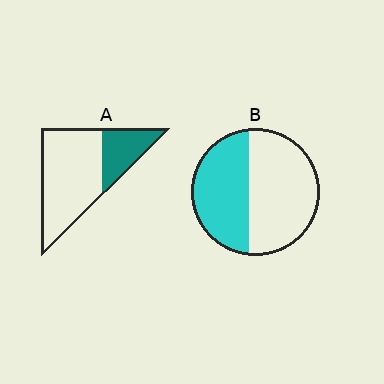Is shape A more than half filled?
No.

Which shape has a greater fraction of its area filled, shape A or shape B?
Shape B.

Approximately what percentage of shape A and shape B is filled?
A is approximately 30% and B is approximately 45%.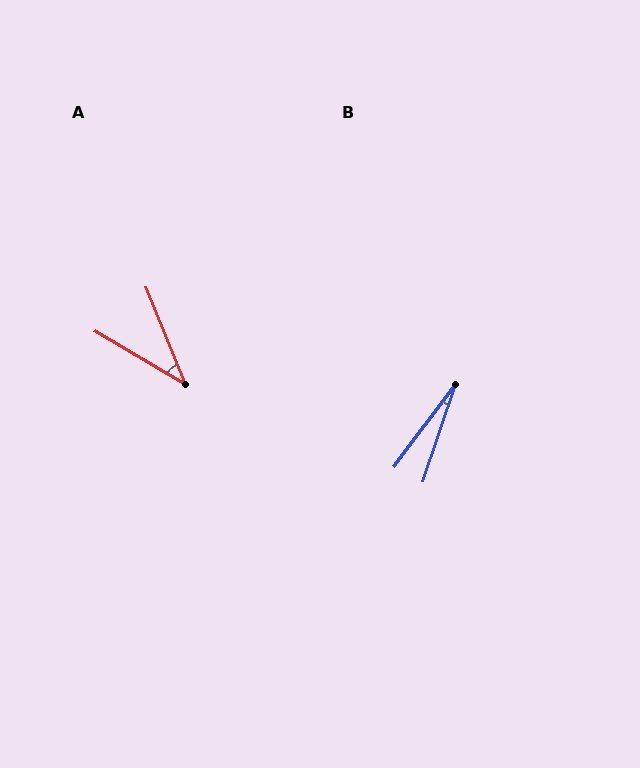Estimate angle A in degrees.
Approximately 38 degrees.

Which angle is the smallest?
B, at approximately 19 degrees.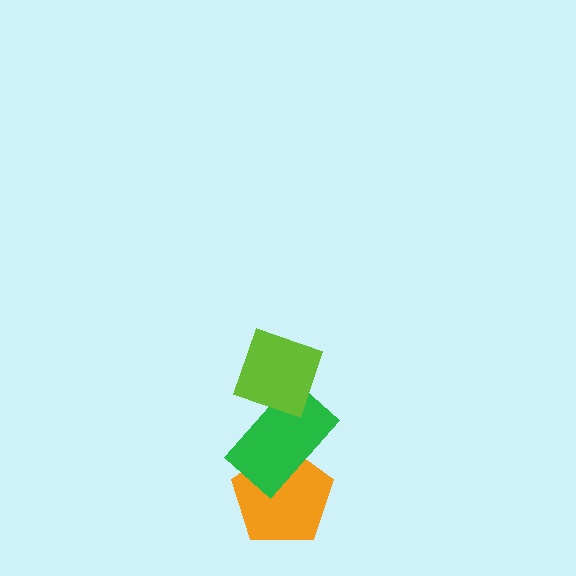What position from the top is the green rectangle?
The green rectangle is 2nd from the top.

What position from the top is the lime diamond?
The lime diamond is 1st from the top.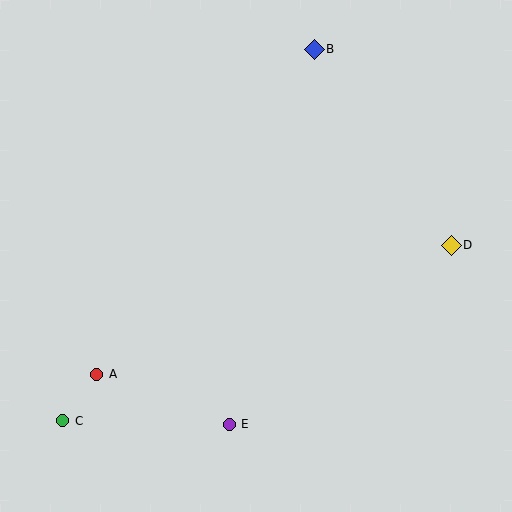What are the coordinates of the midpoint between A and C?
The midpoint between A and C is at (80, 398).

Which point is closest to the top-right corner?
Point B is closest to the top-right corner.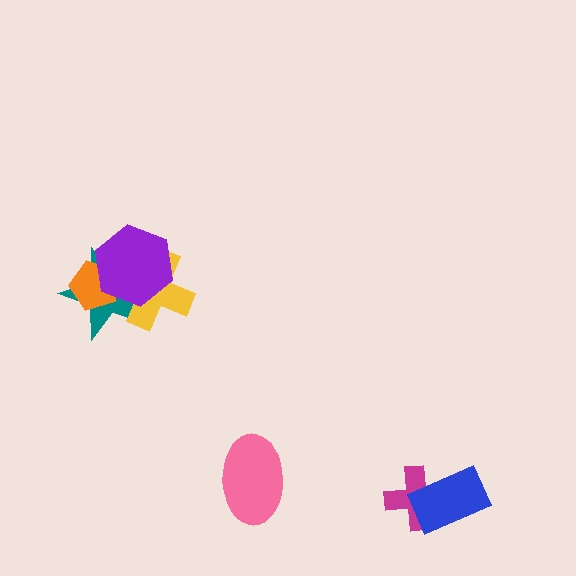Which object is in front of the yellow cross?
The purple hexagon is in front of the yellow cross.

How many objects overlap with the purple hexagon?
3 objects overlap with the purple hexagon.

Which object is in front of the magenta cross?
The blue rectangle is in front of the magenta cross.